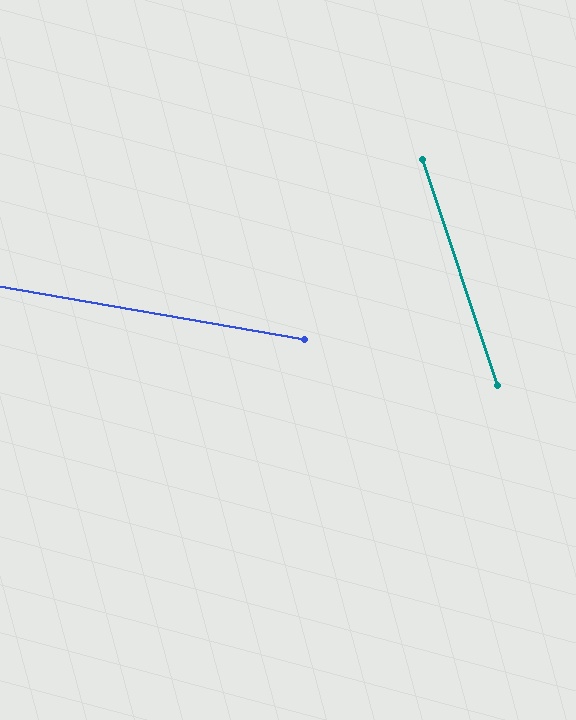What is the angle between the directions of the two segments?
Approximately 62 degrees.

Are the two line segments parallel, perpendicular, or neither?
Neither parallel nor perpendicular — they differ by about 62°.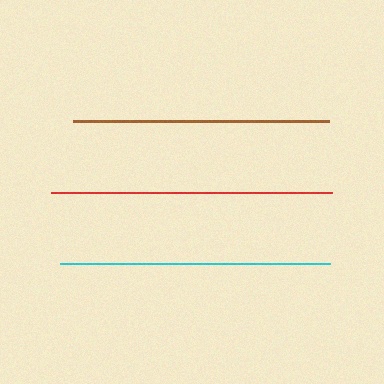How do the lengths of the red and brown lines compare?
The red and brown lines are approximately the same length.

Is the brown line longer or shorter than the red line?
The red line is longer than the brown line.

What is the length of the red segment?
The red segment is approximately 280 pixels long.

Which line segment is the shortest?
The brown line is the shortest at approximately 256 pixels.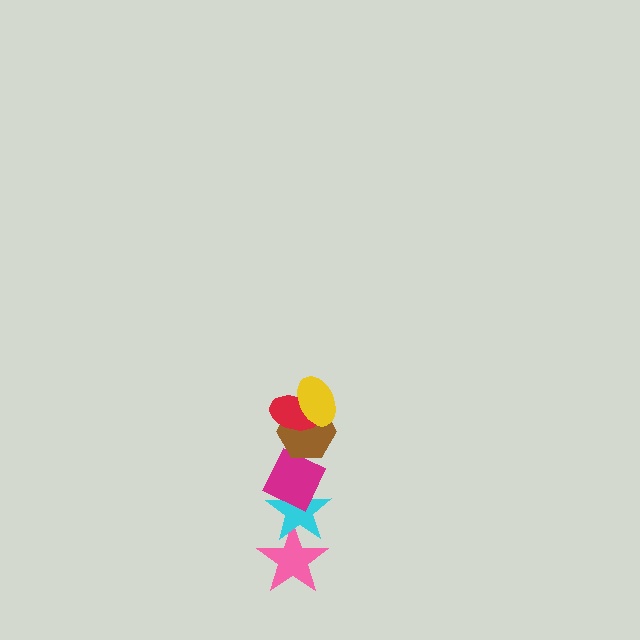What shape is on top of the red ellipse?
The yellow ellipse is on top of the red ellipse.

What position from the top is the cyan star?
The cyan star is 5th from the top.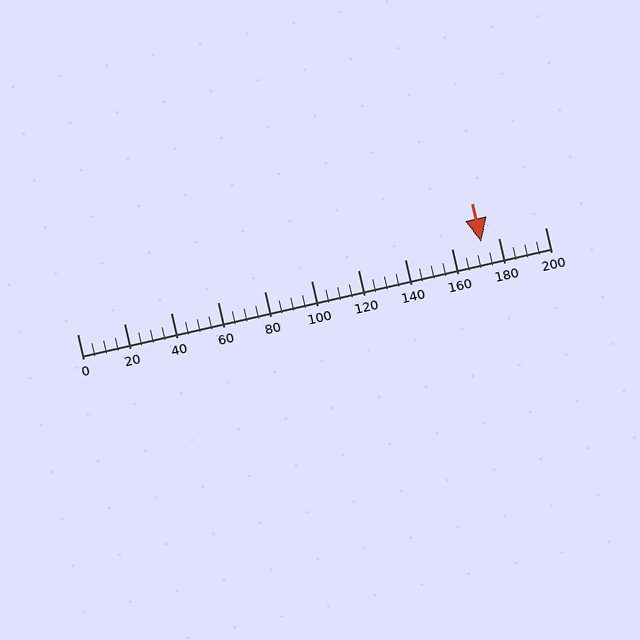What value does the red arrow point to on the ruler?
The red arrow points to approximately 173.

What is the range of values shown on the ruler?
The ruler shows values from 0 to 200.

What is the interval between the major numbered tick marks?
The major tick marks are spaced 20 units apart.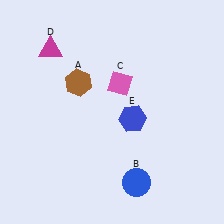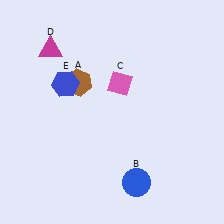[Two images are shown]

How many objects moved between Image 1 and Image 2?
1 object moved between the two images.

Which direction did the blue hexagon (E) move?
The blue hexagon (E) moved left.